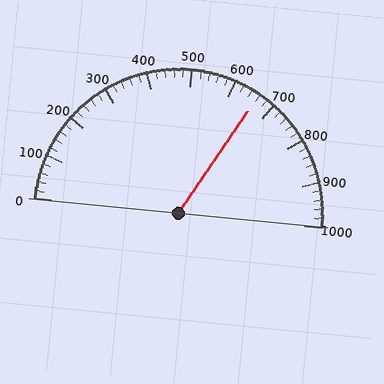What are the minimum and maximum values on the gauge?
The gauge ranges from 0 to 1000.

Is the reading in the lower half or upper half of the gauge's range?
The reading is in the upper half of the range (0 to 1000).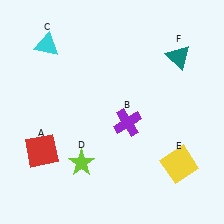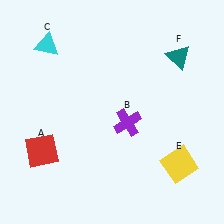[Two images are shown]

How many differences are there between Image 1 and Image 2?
There is 1 difference between the two images.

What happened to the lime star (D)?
The lime star (D) was removed in Image 2. It was in the bottom-left area of Image 1.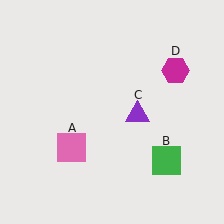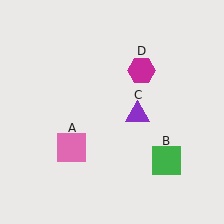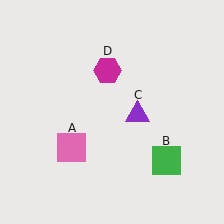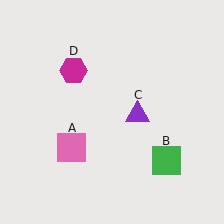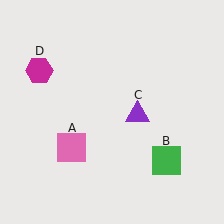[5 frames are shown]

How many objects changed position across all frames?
1 object changed position: magenta hexagon (object D).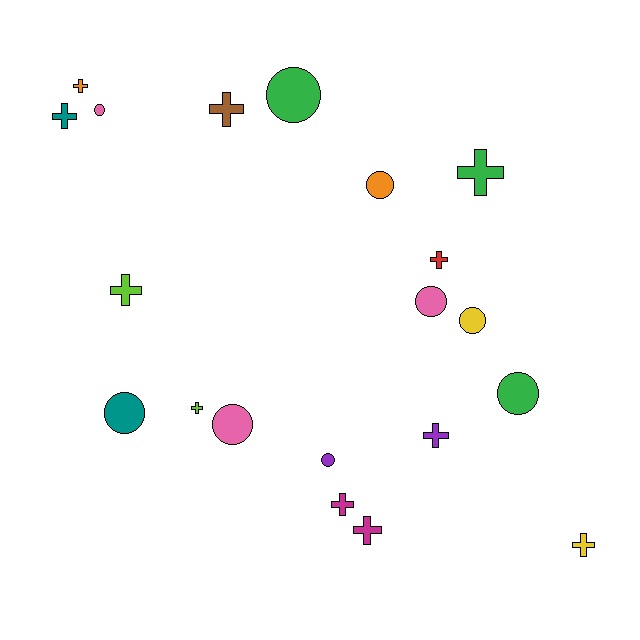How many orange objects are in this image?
There are 2 orange objects.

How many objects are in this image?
There are 20 objects.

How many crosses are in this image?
There are 11 crosses.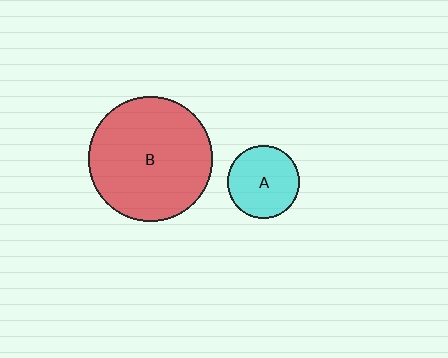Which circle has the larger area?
Circle B (red).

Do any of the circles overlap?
No, none of the circles overlap.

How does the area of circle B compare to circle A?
Approximately 2.9 times.